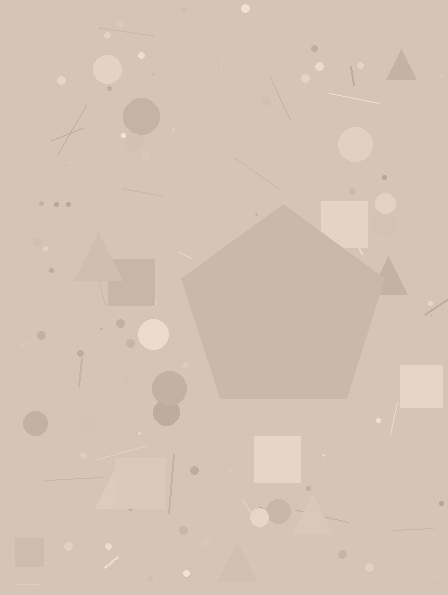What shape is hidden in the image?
A pentagon is hidden in the image.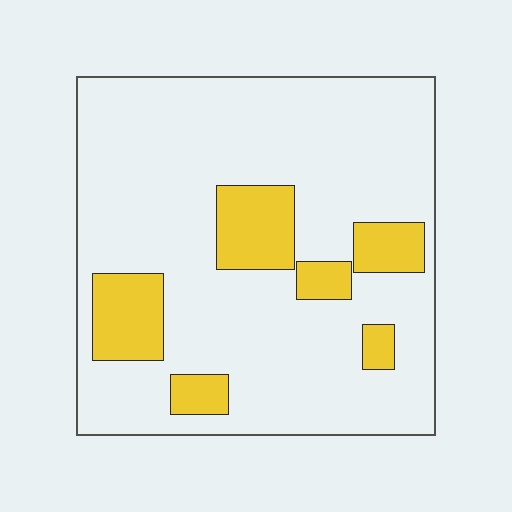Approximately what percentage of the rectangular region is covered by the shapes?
Approximately 20%.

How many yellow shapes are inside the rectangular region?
6.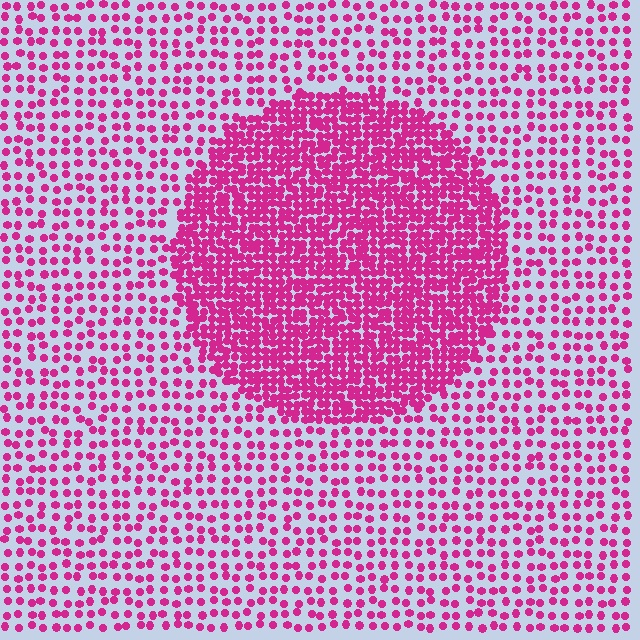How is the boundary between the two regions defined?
The boundary is defined by a change in element density (approximately 2.5x ratio). All elements are the same color, size, and shape.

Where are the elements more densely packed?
The elements are more densely packed inside the circle boundary.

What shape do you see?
I see a circle.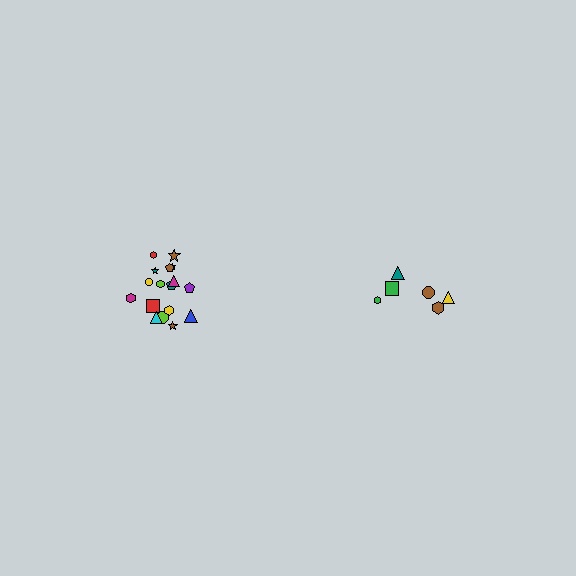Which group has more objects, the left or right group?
The left group.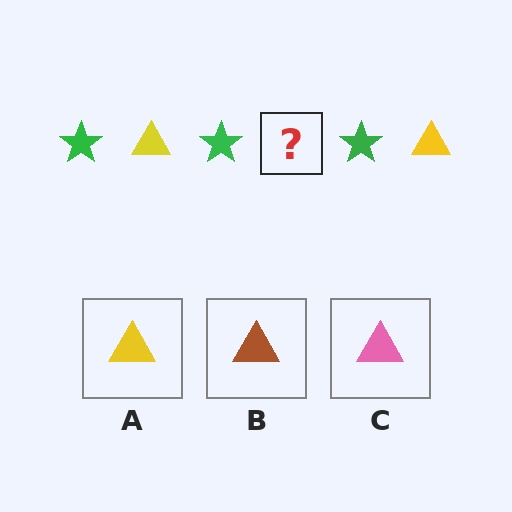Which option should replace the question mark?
Option A.